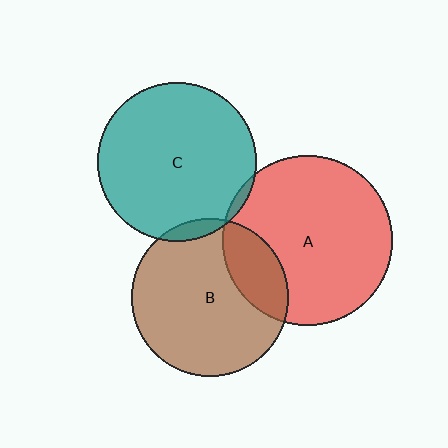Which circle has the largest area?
Circle A (red).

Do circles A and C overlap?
Yes.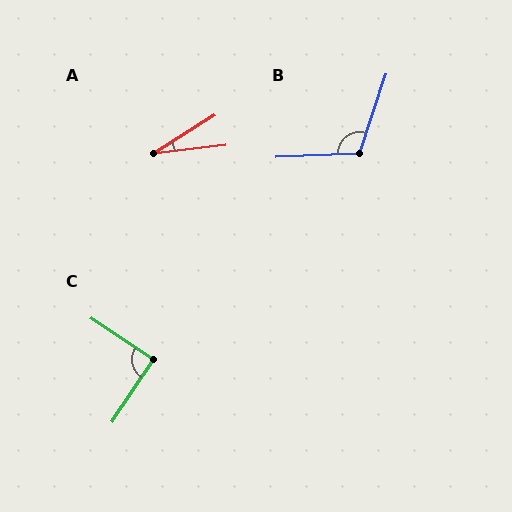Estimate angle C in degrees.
Approximately 90 degrees.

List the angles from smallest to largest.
A (25°), C (90°), B (111°).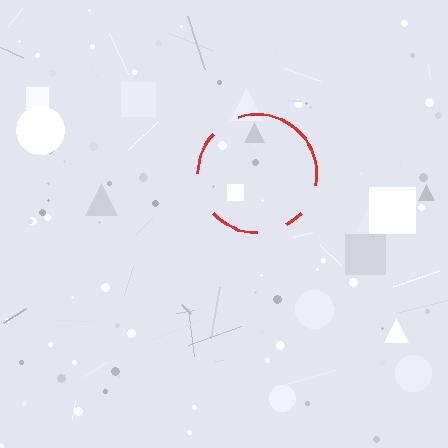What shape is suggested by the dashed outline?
The dashed outline suggests a circle.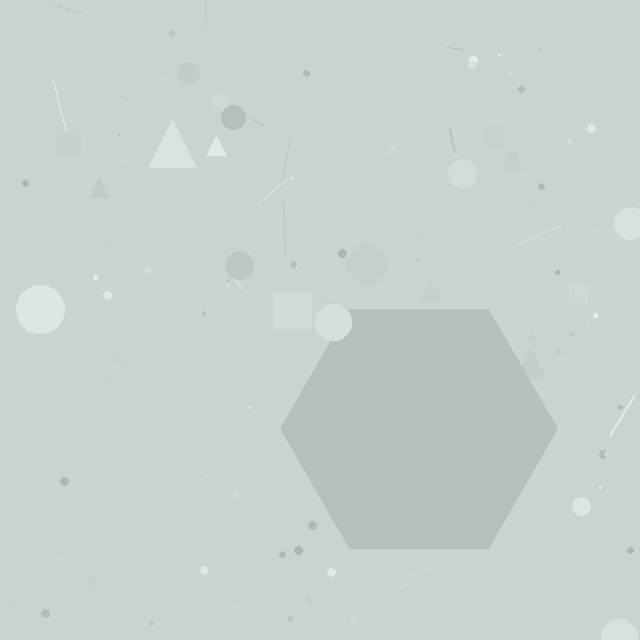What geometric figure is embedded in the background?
A hexagon is embedded in the background.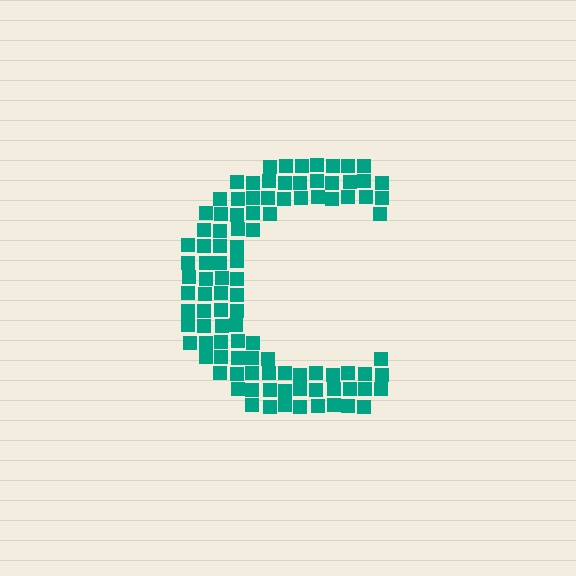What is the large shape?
The large shape is the letter C.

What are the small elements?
The small elements are squares.